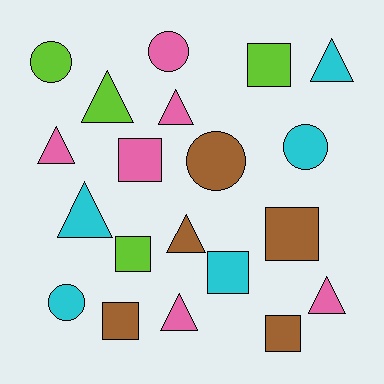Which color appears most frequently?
Pink, with 6 objects.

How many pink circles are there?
There is 1 pink circle.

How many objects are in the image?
There are 20 objects.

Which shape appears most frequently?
Triangle, with 8 objects.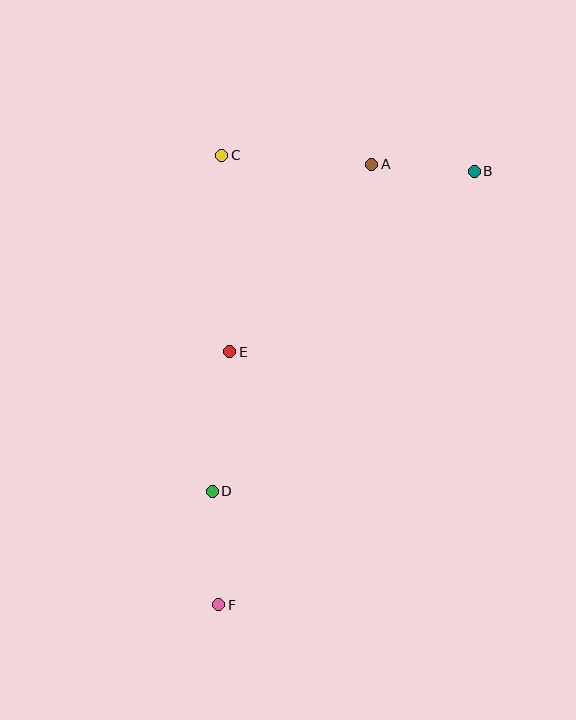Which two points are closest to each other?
Points A and B are closest to each other.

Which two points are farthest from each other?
Points B and F are farthest from each other.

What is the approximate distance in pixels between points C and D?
The distance between C and D is approximately 336 pixels.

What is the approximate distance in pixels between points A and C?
The distance between A and C is approximately 150 pixels.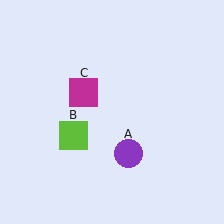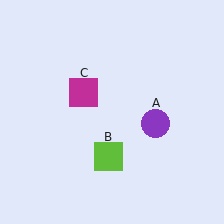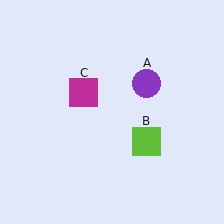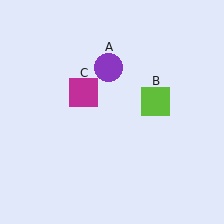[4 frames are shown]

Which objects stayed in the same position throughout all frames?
Magenta square (object C) remained stationary.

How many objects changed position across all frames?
2 objects changed position: purple circle (object A), lime square (object B).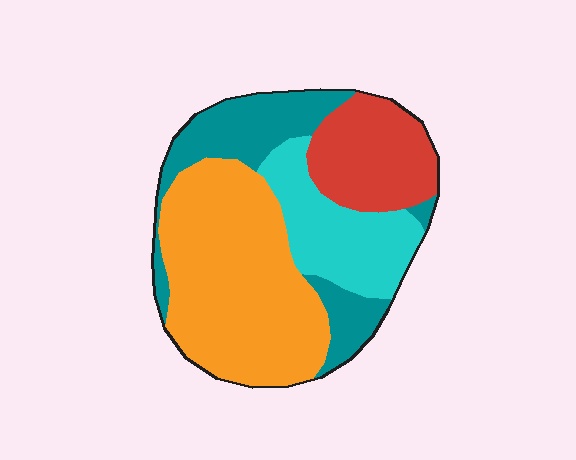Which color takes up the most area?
Orange, at roughly 40%.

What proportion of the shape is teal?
Teal takes up between a sixth and a third of the shape.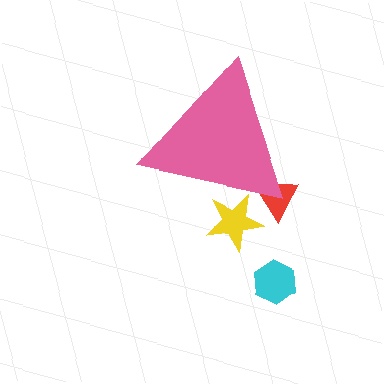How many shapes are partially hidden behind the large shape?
2 shapes are partially hidden.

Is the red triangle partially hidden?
Yes, the red triangle is partially hidden behind the pink triangle.